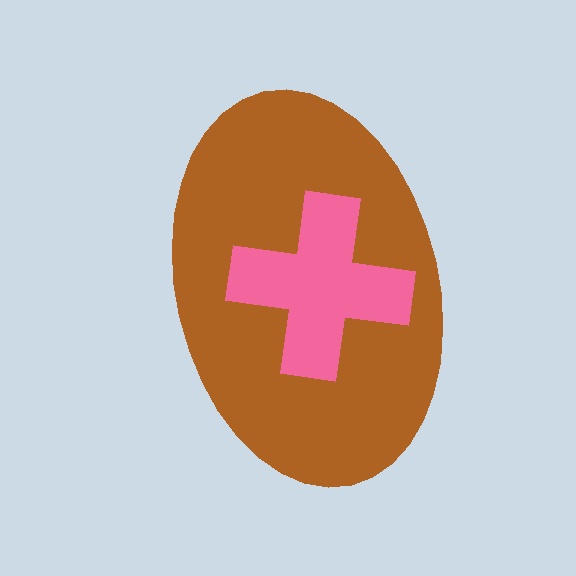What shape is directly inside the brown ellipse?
The pink cross.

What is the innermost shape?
The pink cross.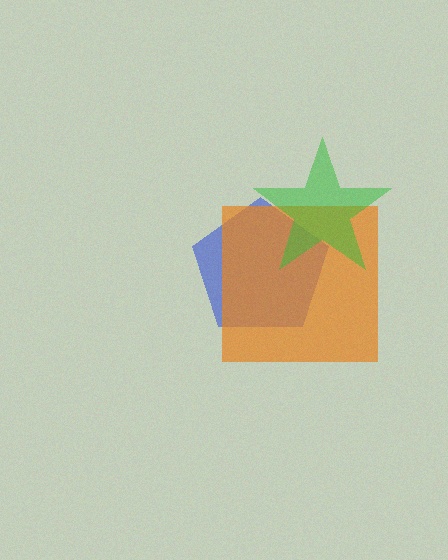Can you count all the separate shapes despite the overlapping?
Yes, there are 3 separate shapes.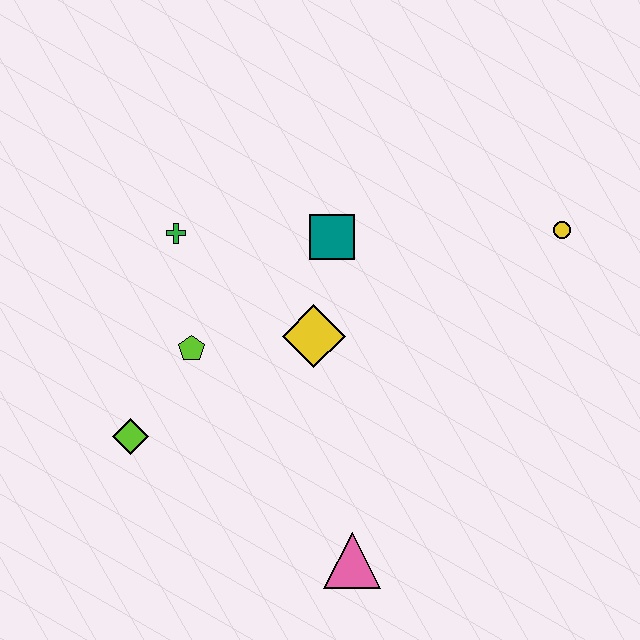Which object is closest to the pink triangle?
The yellow diamond is closest to the pink triangle.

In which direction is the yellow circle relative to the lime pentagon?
The yellow circle is to the right of the lime pentagon.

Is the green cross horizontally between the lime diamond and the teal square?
Yes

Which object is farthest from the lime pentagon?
The yellow circle is farthest from the lime pentagon.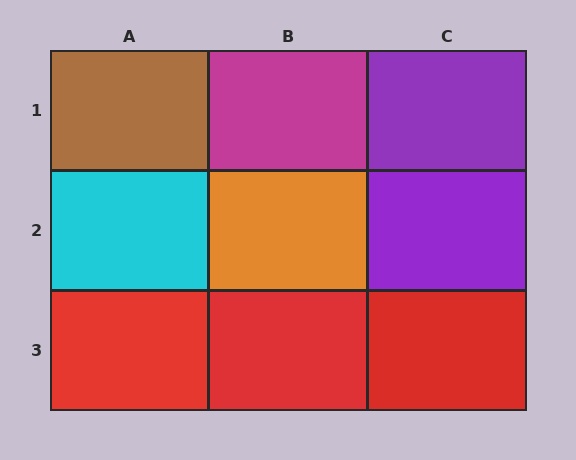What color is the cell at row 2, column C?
Purple.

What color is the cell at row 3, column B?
Red.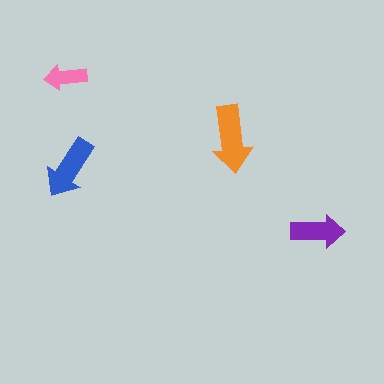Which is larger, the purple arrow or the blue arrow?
The blue one.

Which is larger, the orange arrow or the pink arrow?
The orange one.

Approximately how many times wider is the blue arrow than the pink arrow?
About 1.5 times wider.